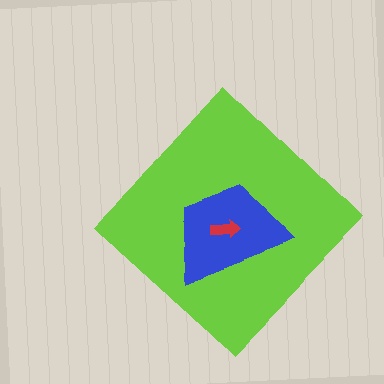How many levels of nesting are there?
3.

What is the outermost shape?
The lime diamond.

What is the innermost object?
The red arrow.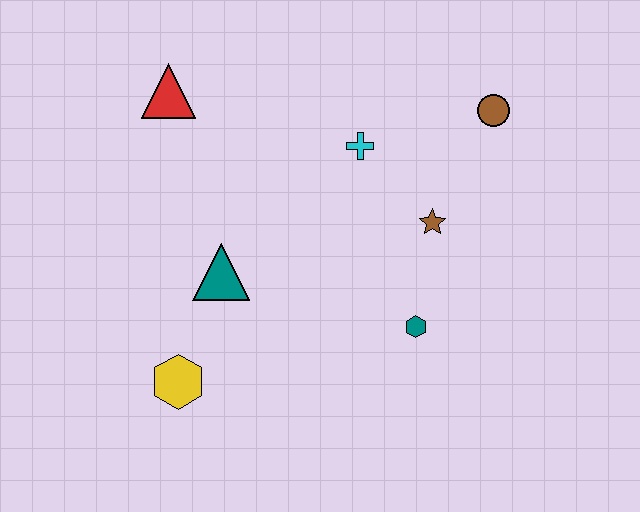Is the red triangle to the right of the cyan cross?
No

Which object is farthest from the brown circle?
The yellow hexagon is farthest from the brown circle.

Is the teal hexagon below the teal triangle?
Yes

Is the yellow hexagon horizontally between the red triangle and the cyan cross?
Yes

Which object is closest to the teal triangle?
The yellow hexagon is closest to the teal triangle.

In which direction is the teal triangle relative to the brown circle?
The teal triangle is to the left of the brown circle.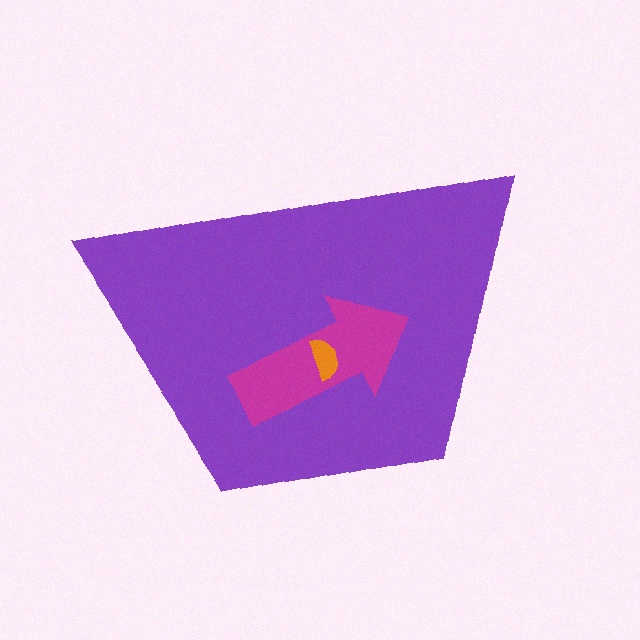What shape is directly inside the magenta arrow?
The orange semicircle.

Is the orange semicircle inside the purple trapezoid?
Yes.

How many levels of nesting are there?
3.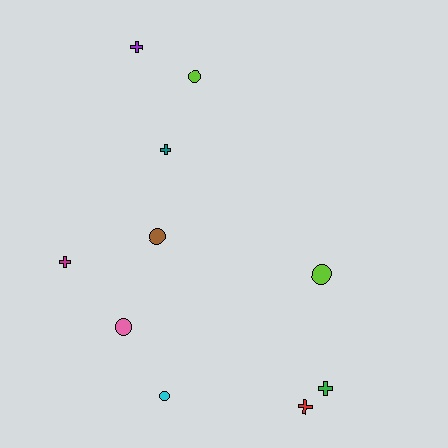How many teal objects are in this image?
There is 1 teal object.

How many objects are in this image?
There are 10 objects.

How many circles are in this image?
There are 5 circles.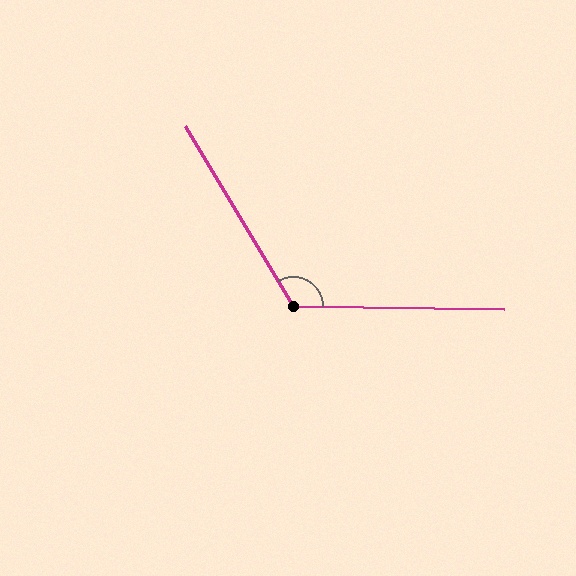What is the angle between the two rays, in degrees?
Approximately 122 degrees.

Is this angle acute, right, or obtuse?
It is obtuse.